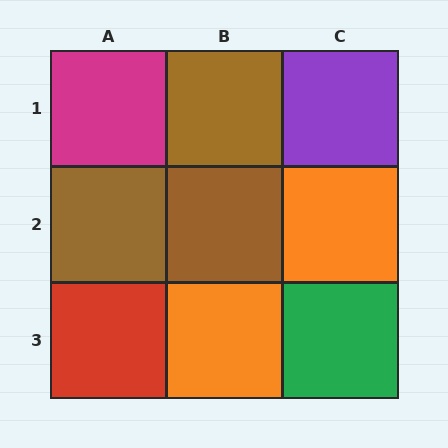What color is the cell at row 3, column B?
Orange.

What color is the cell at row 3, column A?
Red.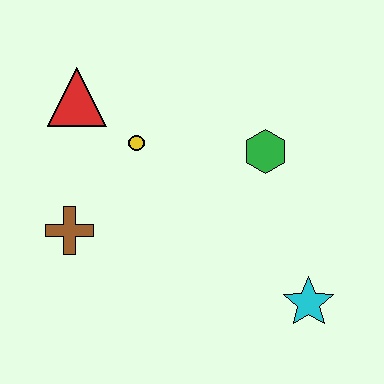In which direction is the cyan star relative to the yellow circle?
The cyan star is to the right of the yellow circle.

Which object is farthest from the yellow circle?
The cyan star is farthest from the yellow circle.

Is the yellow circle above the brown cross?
Yes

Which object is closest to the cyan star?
The green hexagon is closest to the cyan star.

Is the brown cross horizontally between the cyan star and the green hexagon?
No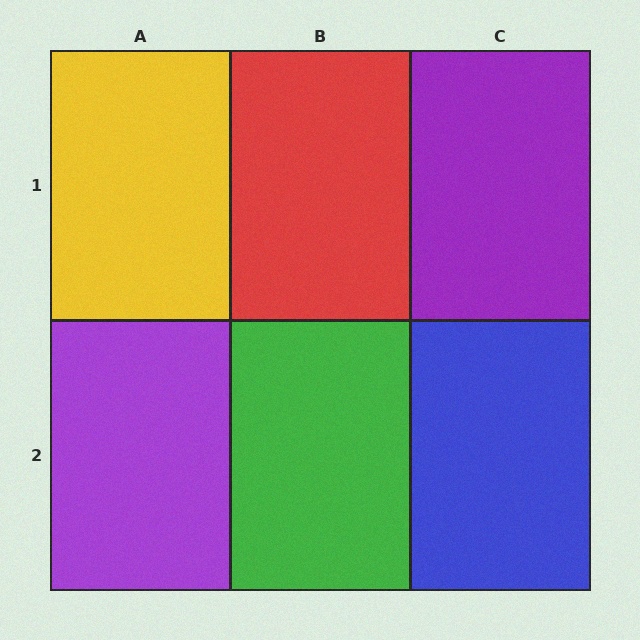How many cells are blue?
1 cell is blue.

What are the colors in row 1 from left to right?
Yellow, red, purple.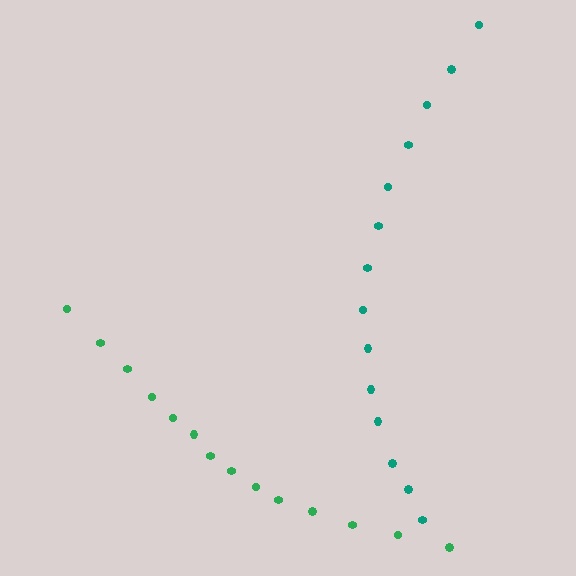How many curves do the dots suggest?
There are 2 distinct paths.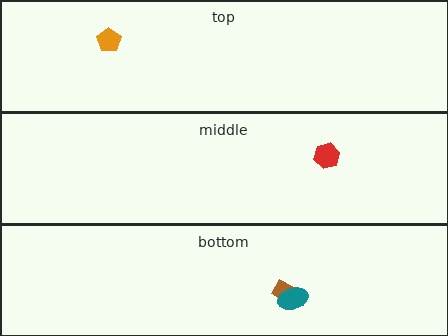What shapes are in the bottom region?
The brown diamond, the teal ellipse.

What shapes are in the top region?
The orange pentagon.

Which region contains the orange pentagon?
The top region.